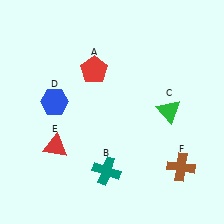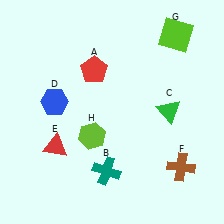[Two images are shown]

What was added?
A lime square (G), a lime hexagon (H) were added in Image 2.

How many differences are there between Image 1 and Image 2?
There are 2 differences between the two images.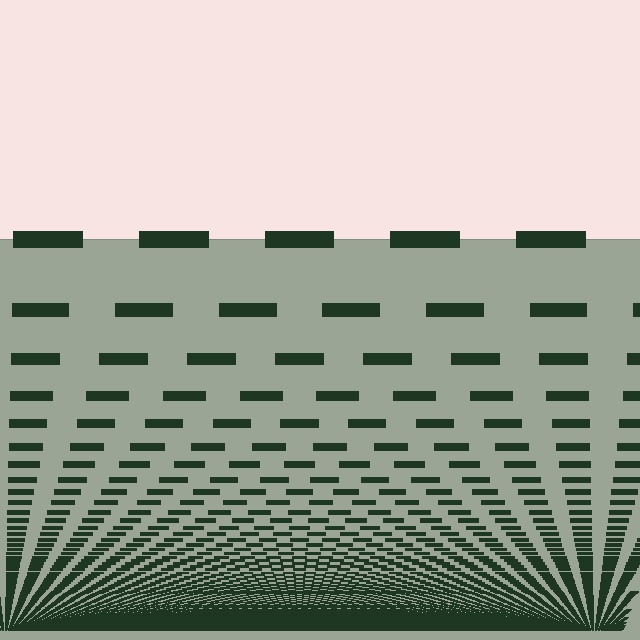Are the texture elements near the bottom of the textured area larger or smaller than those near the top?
Smaller. The gradient is inverted — elements near the bottom are smaller and denser.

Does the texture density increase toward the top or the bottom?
Density increases toward the bottom.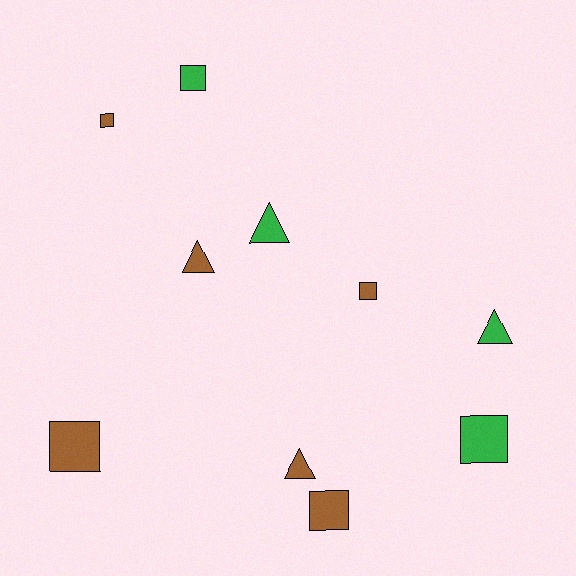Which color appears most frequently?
Brown, with 6 objects.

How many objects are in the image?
There are 10 objects.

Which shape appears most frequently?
Square, with 6 objects.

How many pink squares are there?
There are no pink squares.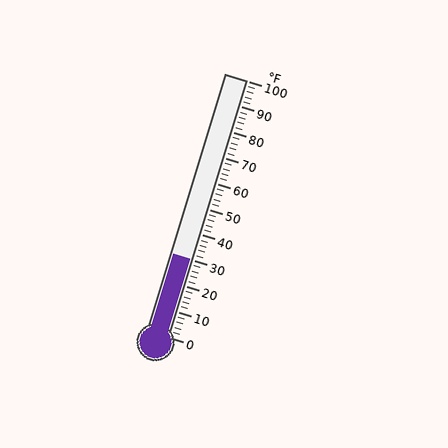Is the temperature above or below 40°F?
The temperature is below 40°F.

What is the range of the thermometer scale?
The thermometer scale ranges from 0°F to 100°F.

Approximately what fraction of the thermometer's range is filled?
The thermometer is filled to approximately 30% of its range.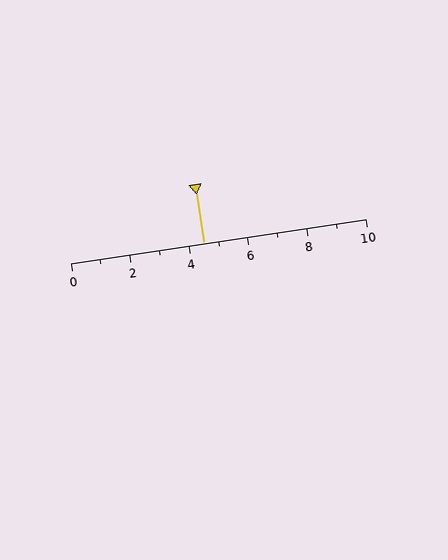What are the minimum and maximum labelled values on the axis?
The axis runs from 0 to 10.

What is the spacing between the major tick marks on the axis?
The major ticks are spaced 2 apart.